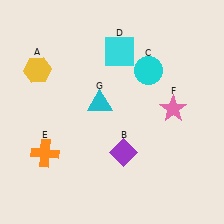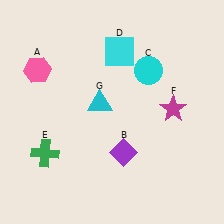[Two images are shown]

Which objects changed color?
A changed from yellow to pink. E changed from orange to green. F changed from pink to magenta.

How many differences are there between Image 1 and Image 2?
There are 3 differences between the two images.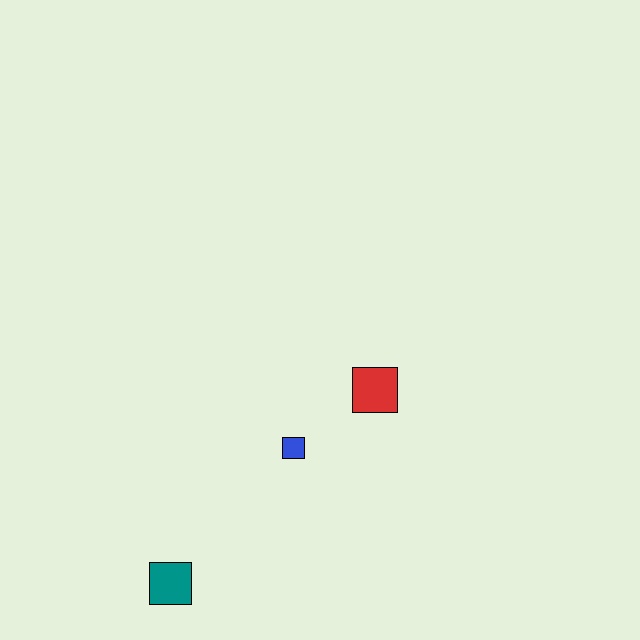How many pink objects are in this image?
There are no pink objects.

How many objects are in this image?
There are 3 objects.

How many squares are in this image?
There are 3 squares.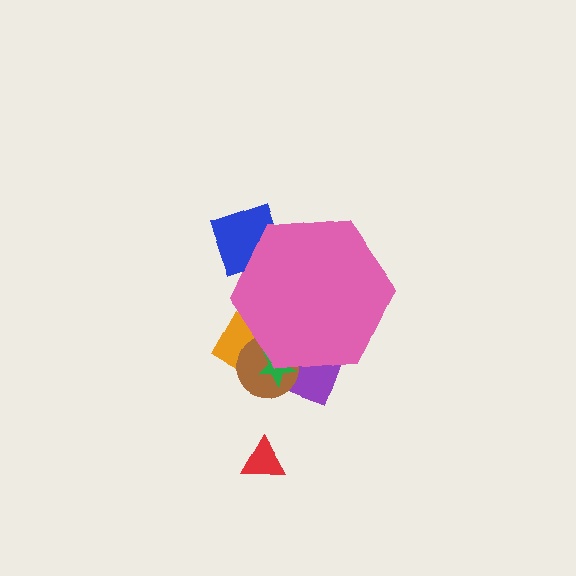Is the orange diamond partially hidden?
Yes, the orange diamond is partially hidden behind the pink hexagon.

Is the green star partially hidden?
Yes, the green star is partially hidden behind the pink hexagon.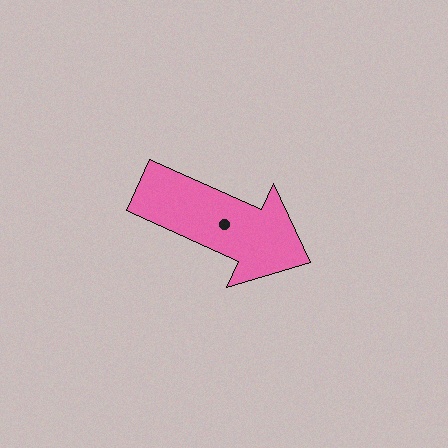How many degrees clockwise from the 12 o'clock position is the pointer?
Approximately 114 degrees.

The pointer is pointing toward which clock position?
Roughly 4 o'clock.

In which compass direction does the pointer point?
Southeast.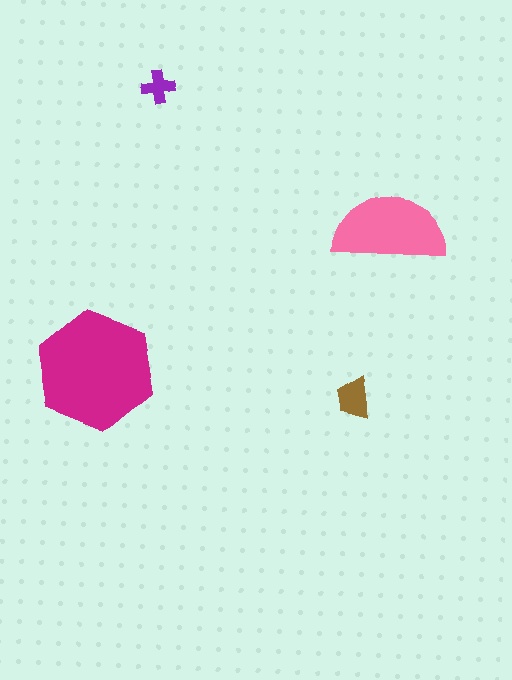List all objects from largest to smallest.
The magenta hexagon, the pink semicircle, the brown trapezoid, the purple cross.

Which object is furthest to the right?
The pink semicircle is rightmost.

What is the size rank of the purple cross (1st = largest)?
4th.